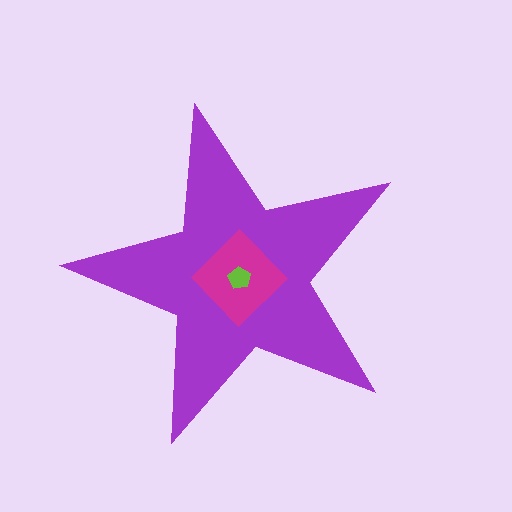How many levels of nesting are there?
3.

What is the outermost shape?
The purple star.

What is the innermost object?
The lime pentagon.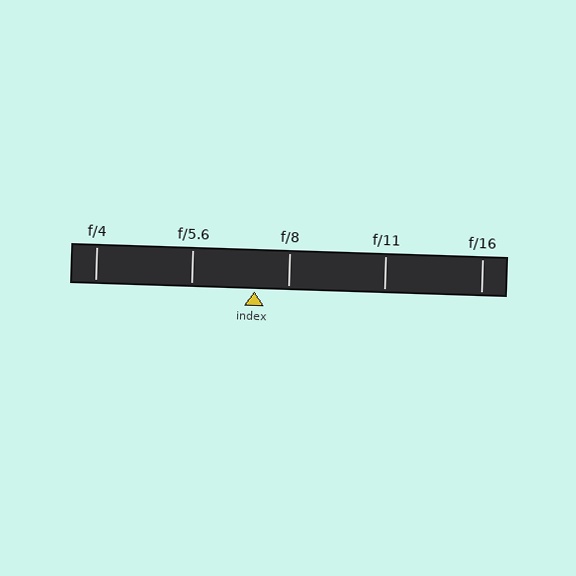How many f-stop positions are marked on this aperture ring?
There are 5 f-stop positions marked.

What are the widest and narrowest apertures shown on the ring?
The widest aperture shown is f/4 and the narrowest is f/16.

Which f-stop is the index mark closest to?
The index mark is closest to f/8.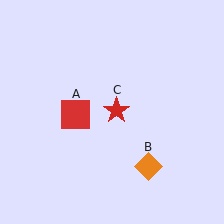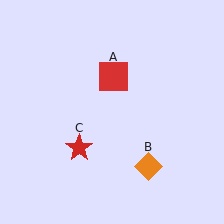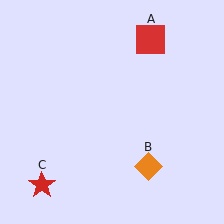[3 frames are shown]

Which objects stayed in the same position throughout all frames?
Orange diamond (object B) remained stationary.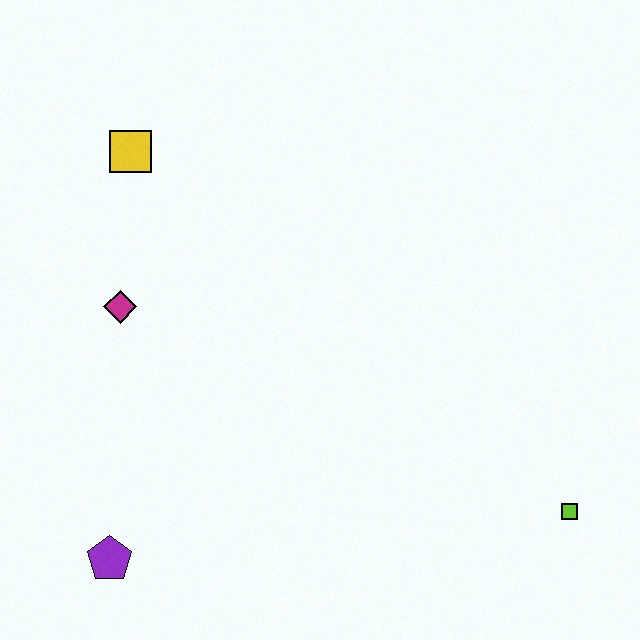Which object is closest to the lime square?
The purple pentagon is closest to the lime square.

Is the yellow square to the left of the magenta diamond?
No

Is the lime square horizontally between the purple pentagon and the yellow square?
No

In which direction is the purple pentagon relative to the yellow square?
The purple pentagon is below the yellow square.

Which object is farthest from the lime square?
The yellow square is farthest from the lime square.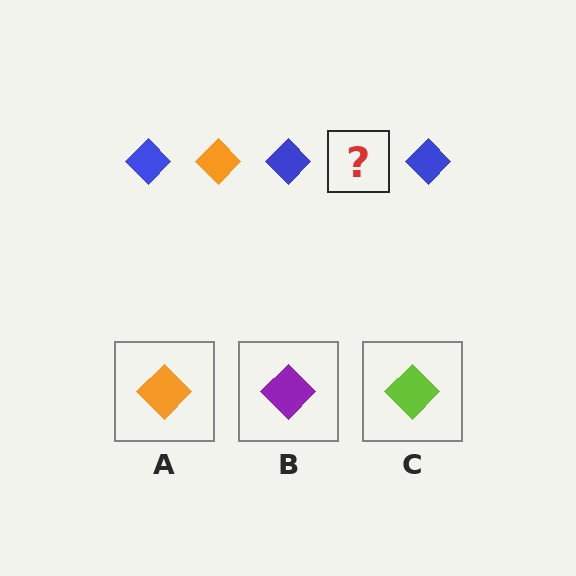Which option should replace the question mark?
Option A.